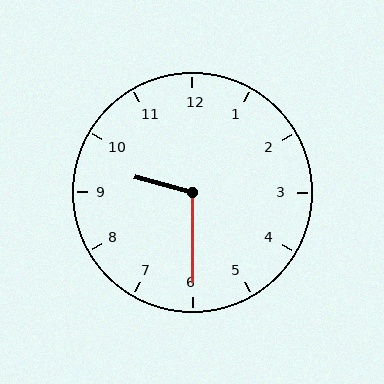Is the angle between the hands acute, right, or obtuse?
It is obtuse.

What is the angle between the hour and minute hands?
Approximately 105 degrees.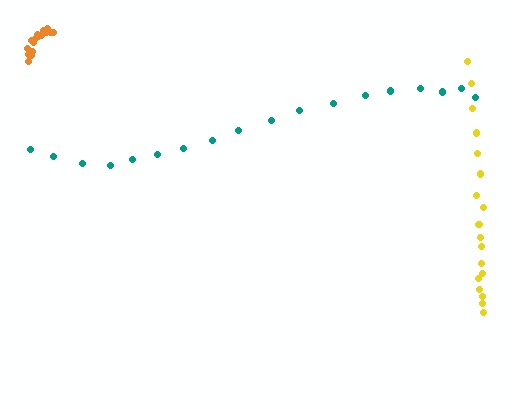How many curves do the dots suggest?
There are 3 distinct paths.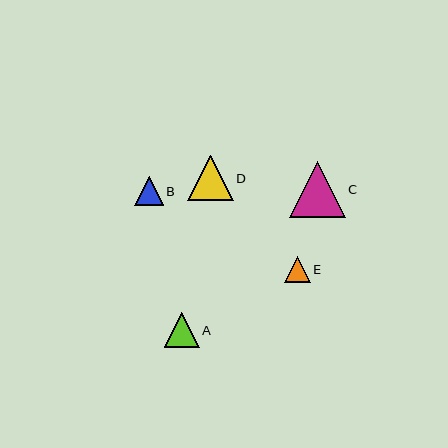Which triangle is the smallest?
Triangle E is the smallest with a size of approximately 26 pixels.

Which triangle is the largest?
Triangle C is the largest with a size of approximately 56 pixels.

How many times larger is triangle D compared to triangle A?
Triangle D is approximately 1.3 times the size of triangle A.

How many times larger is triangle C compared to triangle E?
Triangle C is approximately 2.2 times the size of triangle E.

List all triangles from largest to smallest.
From largest to smallest: C, D, A, B, E.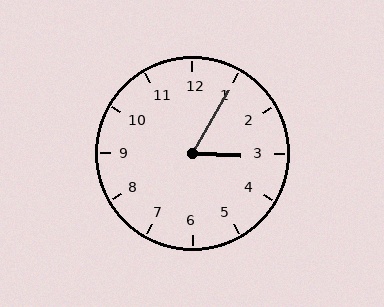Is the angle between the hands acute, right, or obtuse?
It is acute.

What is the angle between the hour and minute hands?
Approximately 62 degrees.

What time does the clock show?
3:05.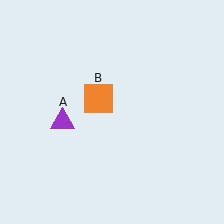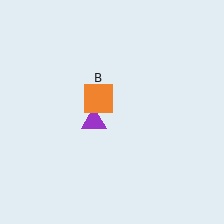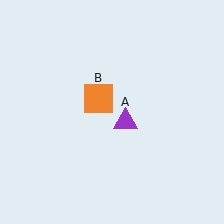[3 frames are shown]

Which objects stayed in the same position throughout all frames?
Orange square (object B) remained stationary.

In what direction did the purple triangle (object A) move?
The purple triangle (object A) moved right.